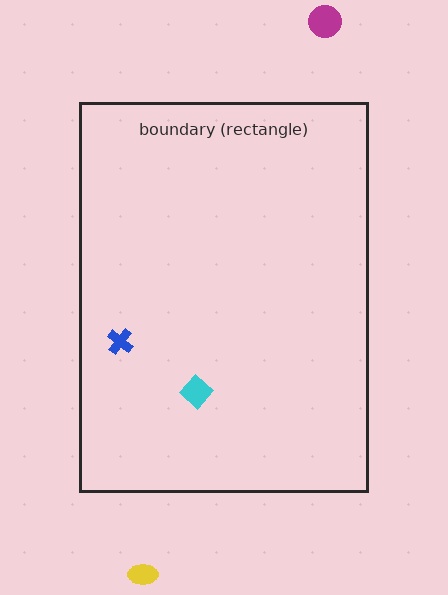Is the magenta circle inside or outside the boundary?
Outside.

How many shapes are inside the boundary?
2 inside, 2 outside.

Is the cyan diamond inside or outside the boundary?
Inside.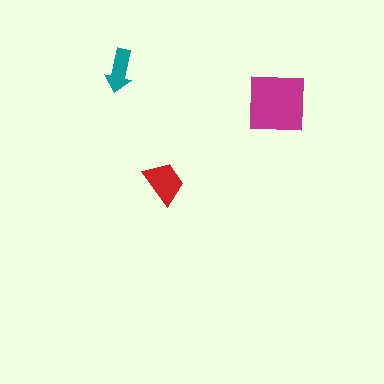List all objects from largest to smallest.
The magenta square, the red trapezoid, the teal arrow.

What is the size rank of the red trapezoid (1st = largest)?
2nd.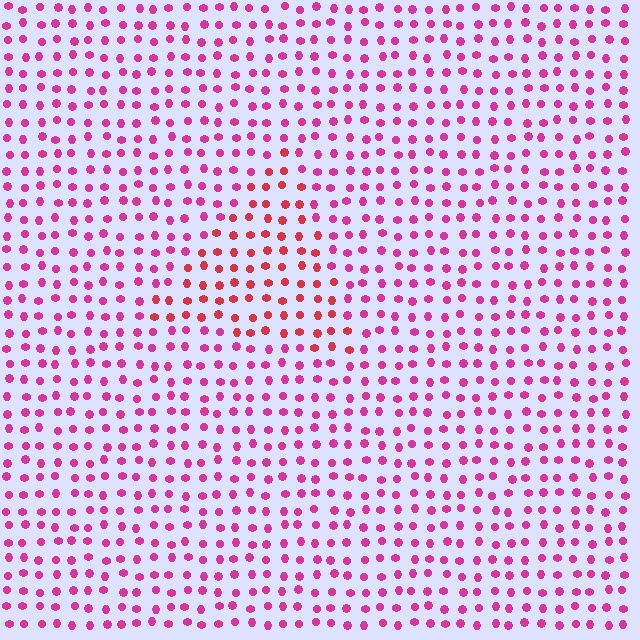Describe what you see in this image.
The image is filled with small magenta elements in a uniform arrangement. A triangle-shaped region is visible where the elements are tinted to a slightly different hue, forming a subtle color boundary.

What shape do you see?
I see a triangle.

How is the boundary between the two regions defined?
The boundary is defined purely by a slight shift in hue (about 33 degrees). Spacing, size, and orientation are identical on both sides.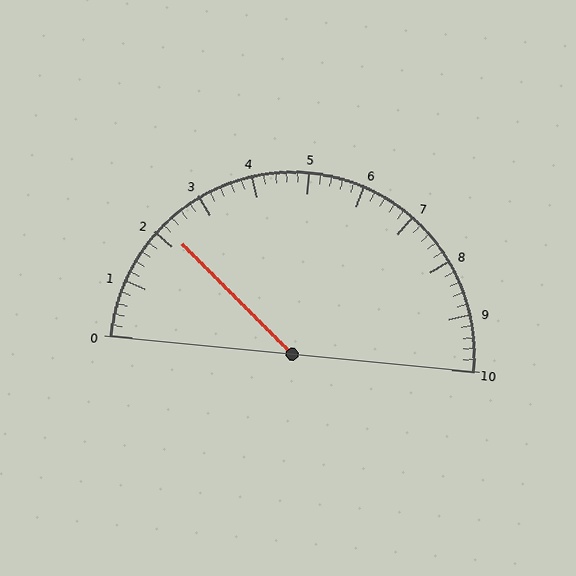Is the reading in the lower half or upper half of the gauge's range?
The reading is in the lower half of the range (0 to 10).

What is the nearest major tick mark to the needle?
The nearest major tick mark is 2.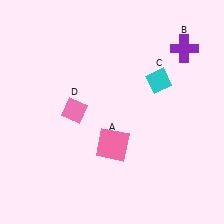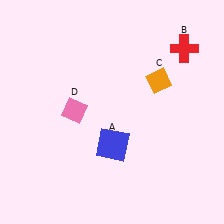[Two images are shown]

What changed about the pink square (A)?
In Image 1, A is pink. In Image 2, it changed to blue.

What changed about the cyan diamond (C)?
In Image 1, C is cyan. In Image 2, it changed to orange.